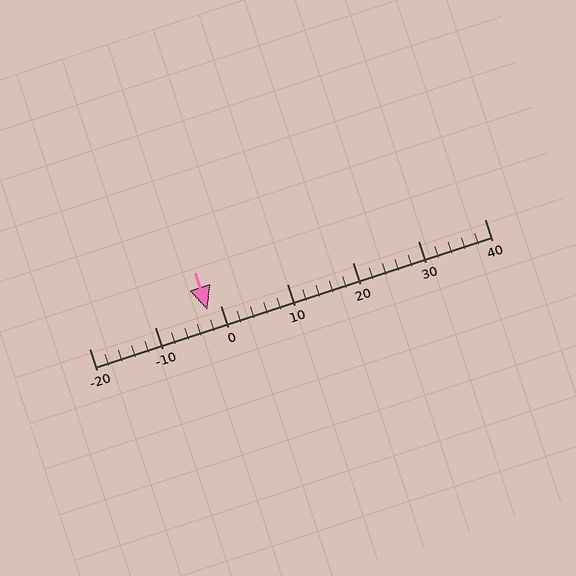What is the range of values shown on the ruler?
The ruler shows values from -20 to 40.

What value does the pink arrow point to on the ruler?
The pink arrow points to approximately -2.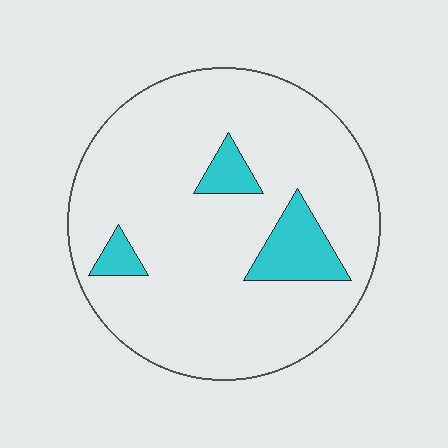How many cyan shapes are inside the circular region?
3.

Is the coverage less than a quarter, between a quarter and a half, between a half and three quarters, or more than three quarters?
Less than a quarter.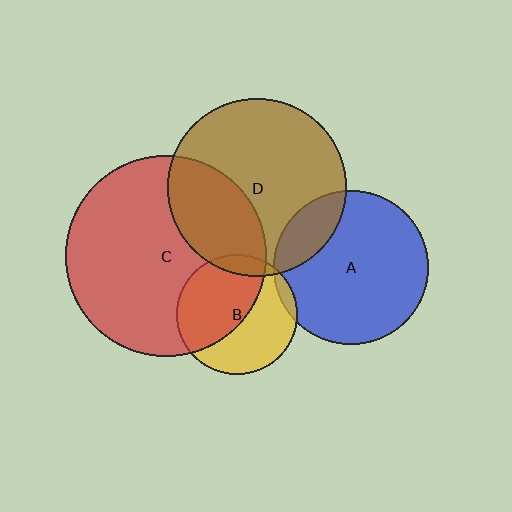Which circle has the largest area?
Circle C (red).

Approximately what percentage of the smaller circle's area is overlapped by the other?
Approximately 20%.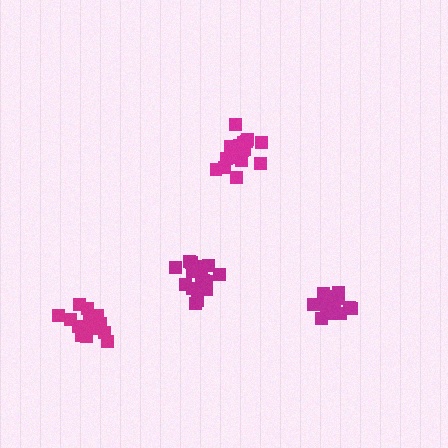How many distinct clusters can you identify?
There are 4 distinct clusters.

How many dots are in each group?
Group 1: 14 dots, Group 2: 17 dots, Group 3: 17 dots, Group 4: 17 dots (65 total).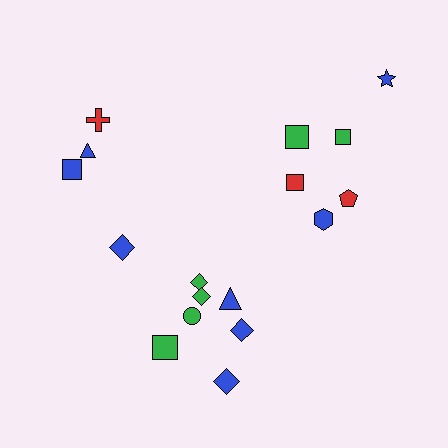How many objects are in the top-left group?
There are 4 objects.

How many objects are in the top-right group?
There are 6 objects.